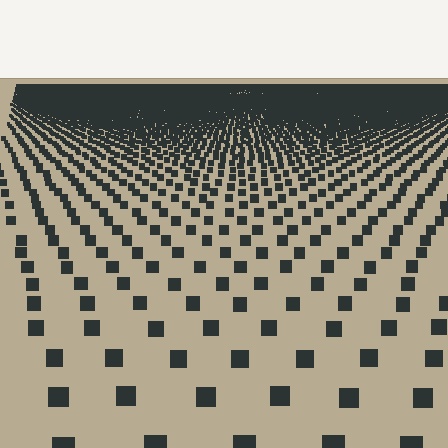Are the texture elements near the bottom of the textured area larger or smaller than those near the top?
Larger. Near the bottom, elements are closer to the viewer and appear at a bigger on-screen size.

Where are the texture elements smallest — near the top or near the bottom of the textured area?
Near the top.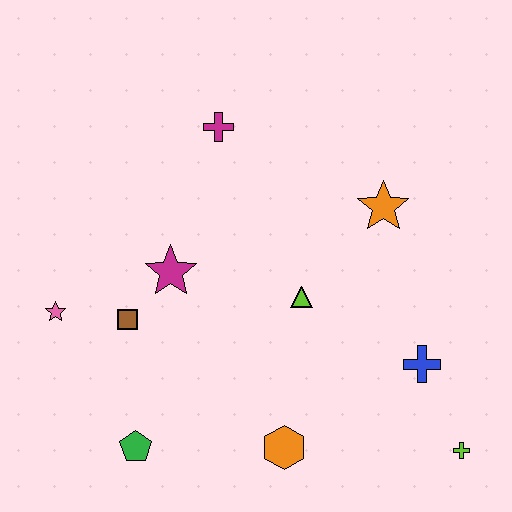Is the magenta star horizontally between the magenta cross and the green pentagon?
Yes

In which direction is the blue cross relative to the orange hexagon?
The blue cross is to the right of the orange hexagon.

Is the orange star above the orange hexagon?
Yes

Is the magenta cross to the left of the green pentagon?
No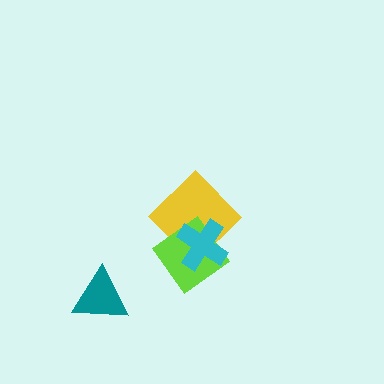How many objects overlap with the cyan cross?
2 objects overlap with the cyan cross.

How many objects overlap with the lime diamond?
2 objects overlap with the lime diamond.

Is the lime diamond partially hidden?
Yes, it is partially covered by another shape.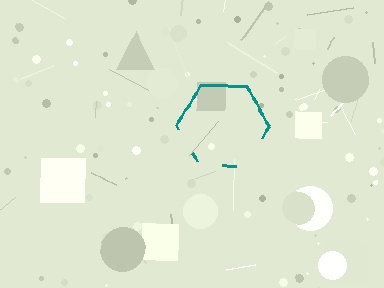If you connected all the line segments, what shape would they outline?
They would outline a hexagon.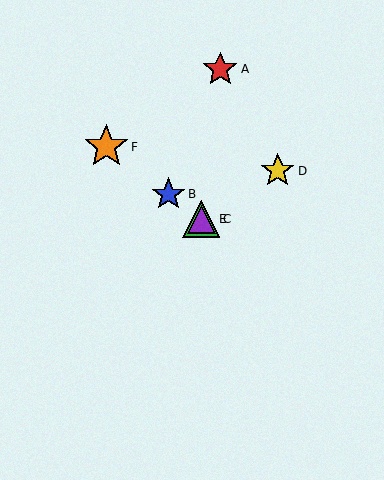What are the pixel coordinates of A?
Object A is at (220, 69).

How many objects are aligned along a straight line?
4 objects (B, C, E, F) are aligned along a straight line.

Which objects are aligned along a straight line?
Objects B, C, E, F are aligned along a straight line.